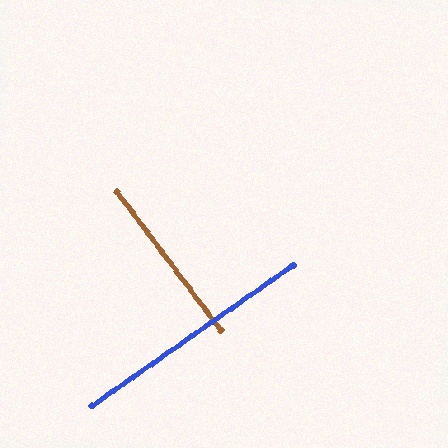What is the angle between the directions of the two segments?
Approximately 88 degrees.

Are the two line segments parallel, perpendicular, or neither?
Perpendicular — they meet at approximately 88°.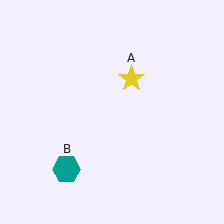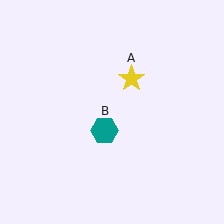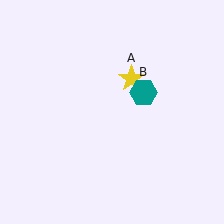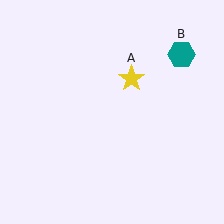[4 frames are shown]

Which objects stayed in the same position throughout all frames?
Yellow star (object A) remained stationary.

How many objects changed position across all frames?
1 object changed position: teal hexagon (object B).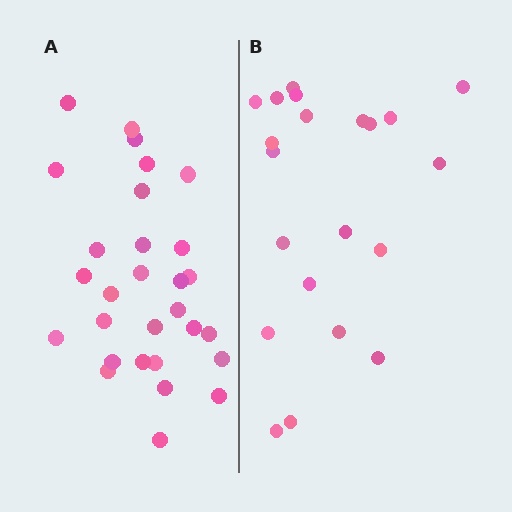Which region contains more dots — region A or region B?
Region A (the left region) has more dots.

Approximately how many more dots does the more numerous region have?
Region A has roughly 8 or so more dots than region B.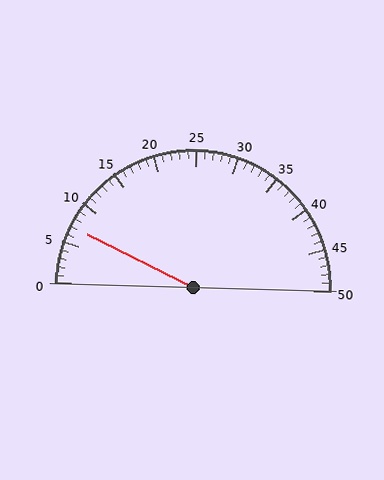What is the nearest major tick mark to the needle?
The nearest major tick mark is 5.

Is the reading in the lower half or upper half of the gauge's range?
The reading is in the lower half of the range (0 to 50).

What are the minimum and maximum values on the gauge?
The gauge ranges from 0 to 50.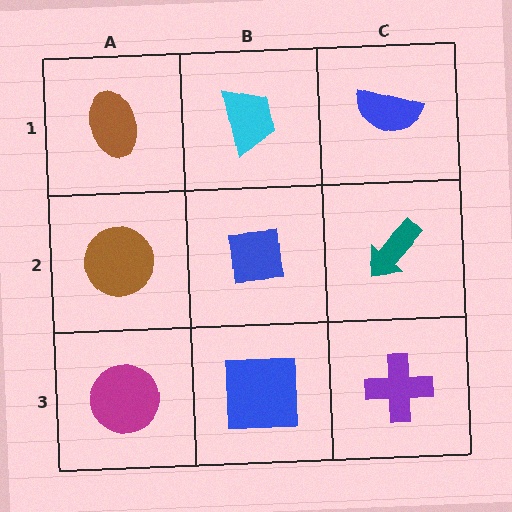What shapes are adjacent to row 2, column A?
A brown ellipse (row 1, column A), a magenta circle (row 3, column A), a blue square (row 2, column B).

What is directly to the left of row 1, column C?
A cyan trapezoid.